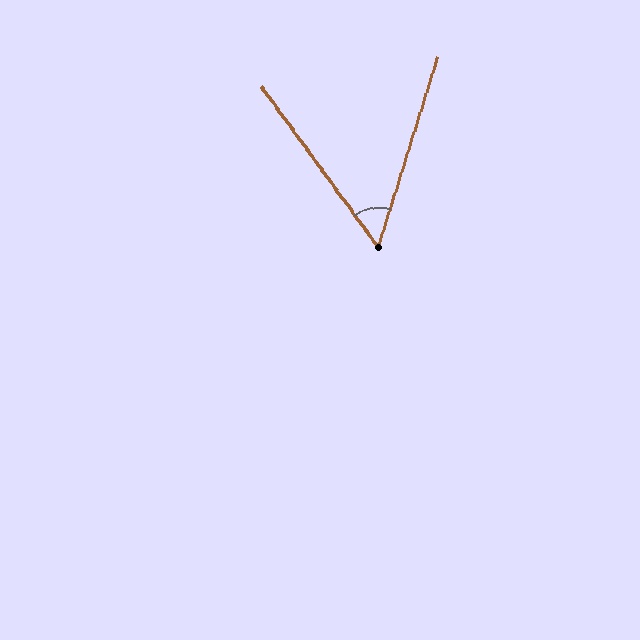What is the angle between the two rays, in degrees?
Approximately 53 degrees.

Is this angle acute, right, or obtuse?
It is acute.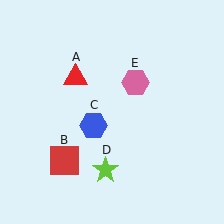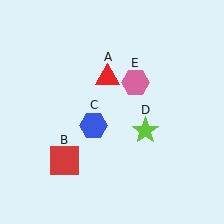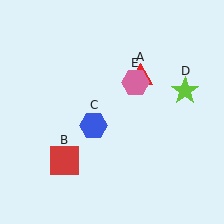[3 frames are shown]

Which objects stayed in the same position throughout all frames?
Red square (object B) and blue hexagon (object C) and pink hexagon (object E) remained stationary.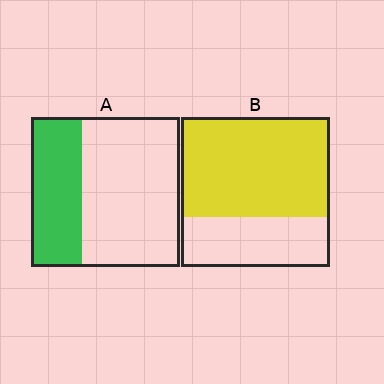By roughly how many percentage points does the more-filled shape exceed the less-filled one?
By roughly 30 percentage points (B over A).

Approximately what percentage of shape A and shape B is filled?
A is approximately 35% and B is approximately 65%.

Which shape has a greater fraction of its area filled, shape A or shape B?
Shape B.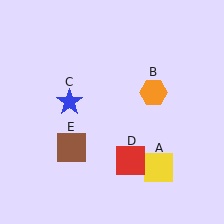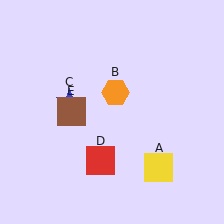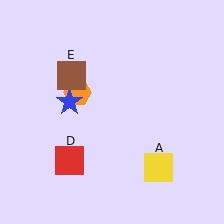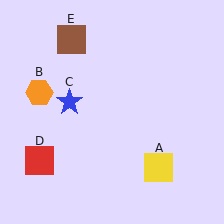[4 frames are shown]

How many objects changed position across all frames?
3 objects changed position: orange hexagon (object B), red square (object D), brown square (object E).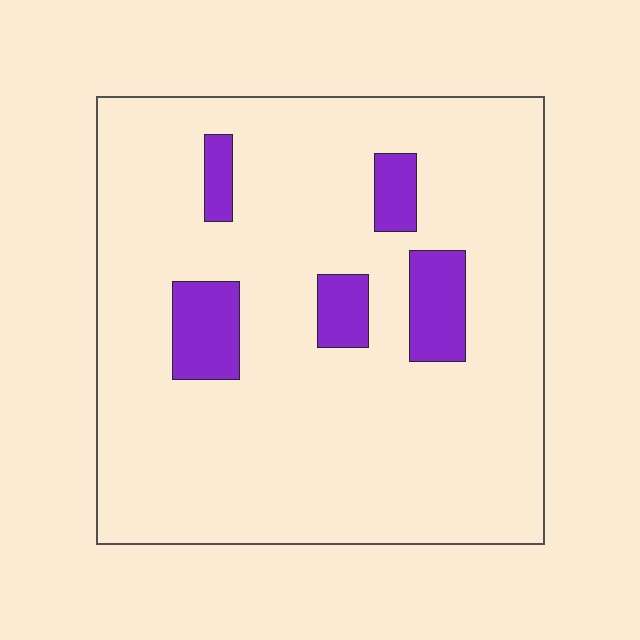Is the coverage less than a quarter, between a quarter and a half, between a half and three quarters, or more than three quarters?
Less than a quarter.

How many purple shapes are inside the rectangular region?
5.